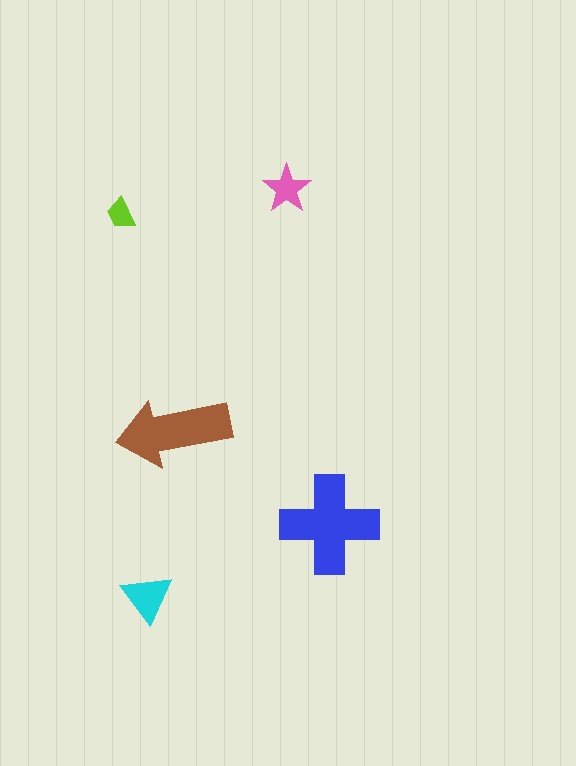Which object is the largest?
The blue cross.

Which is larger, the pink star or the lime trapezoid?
The pink star.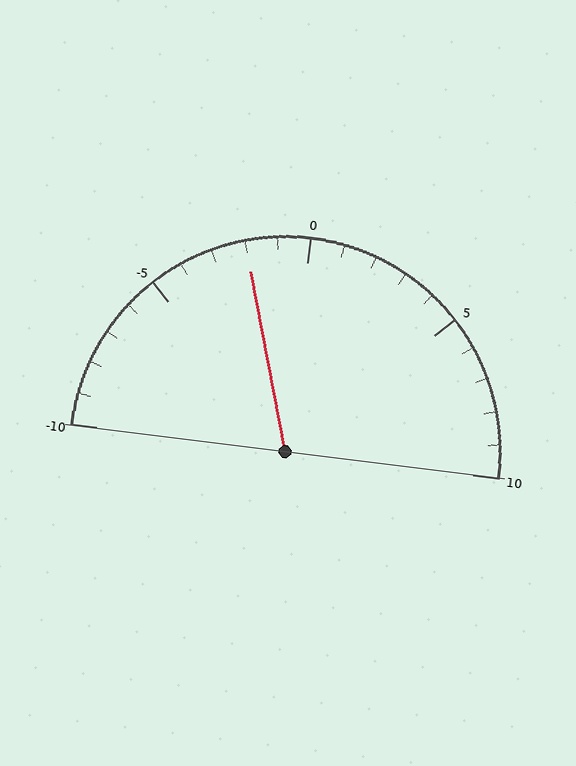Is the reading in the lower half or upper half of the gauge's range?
The reading is in the lower half of the range (-10 to 10).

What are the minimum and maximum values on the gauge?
The gauge ranges from -10 to 10.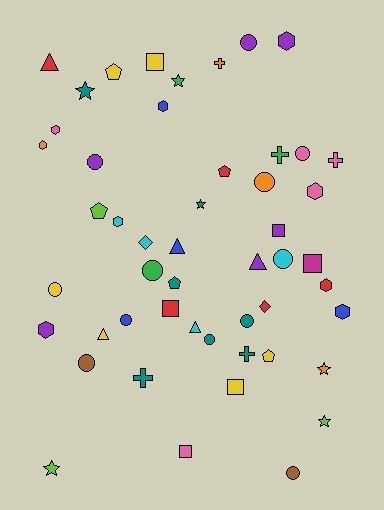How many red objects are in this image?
There are 5 red objects.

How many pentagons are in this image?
There are 5 pentagons.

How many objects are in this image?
There are 50 objects.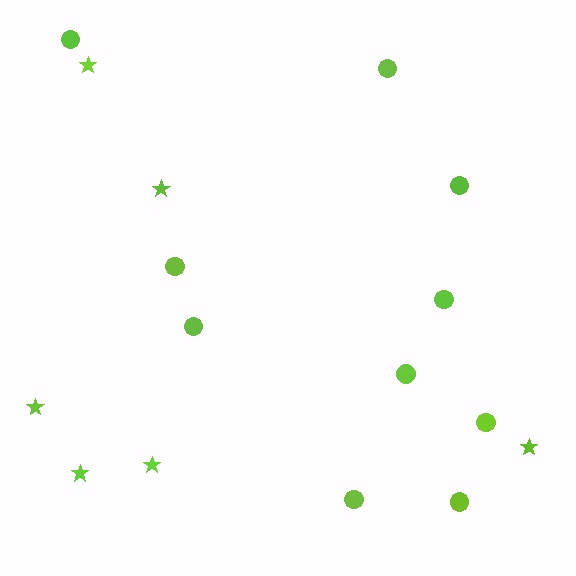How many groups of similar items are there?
There are 2 groups: one group of stars (6) and one group of circles (10).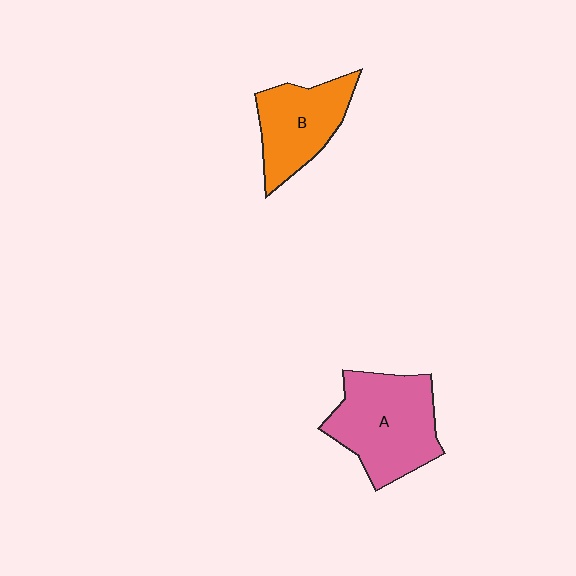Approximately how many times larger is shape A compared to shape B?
Approximately 1.3 times.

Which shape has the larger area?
Shape A (pink).